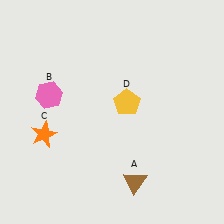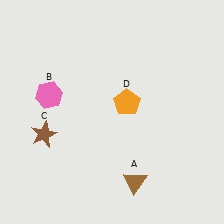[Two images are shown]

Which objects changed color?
C changed from orange to brown. D changed from yellow to orange.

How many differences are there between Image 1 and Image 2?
There are 2 differences between the two images.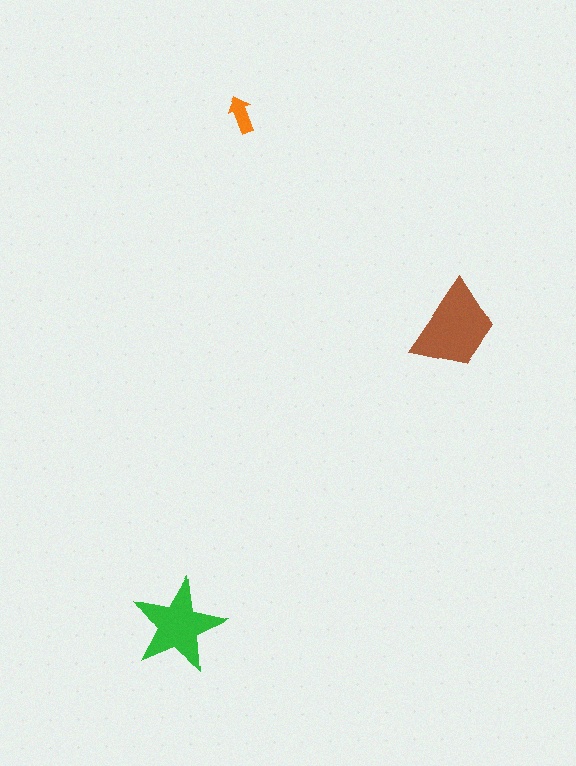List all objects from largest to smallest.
The brown trapezoid, the green star, the orange arrow.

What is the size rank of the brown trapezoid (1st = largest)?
1st.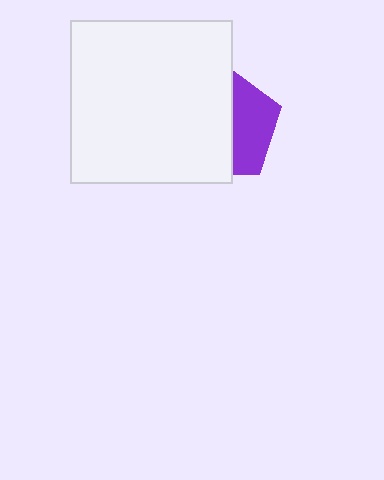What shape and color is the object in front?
The object in front is a white square.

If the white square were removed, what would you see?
You would see the complete purple pentagon.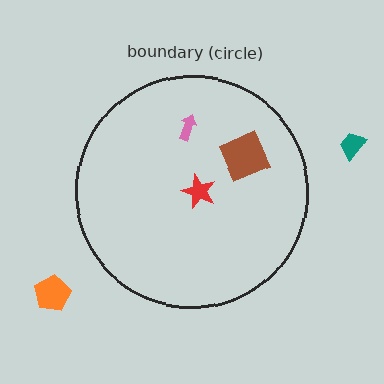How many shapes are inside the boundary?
3 inside, 2 outside.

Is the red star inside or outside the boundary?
Inside.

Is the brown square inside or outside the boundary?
Inside.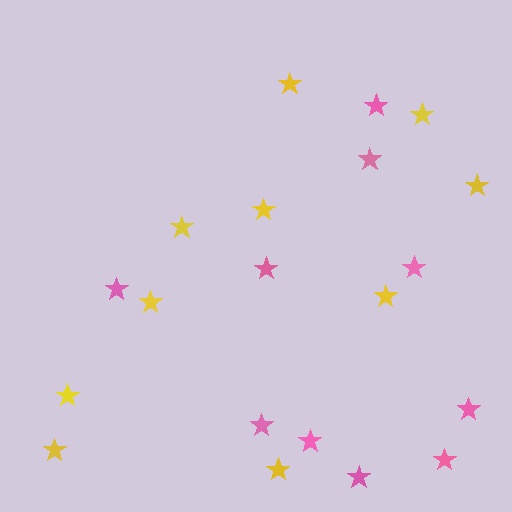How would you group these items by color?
There are 2 groups: one group of pink stars (10) and one group of yellow stars (10).